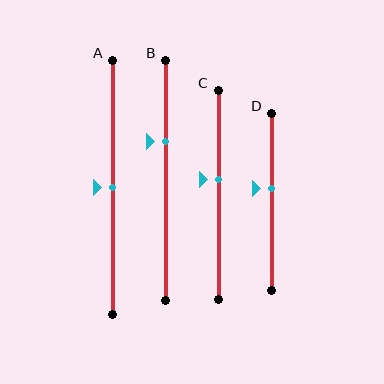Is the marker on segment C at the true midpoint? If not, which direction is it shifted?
No, the marker on segment C is shifted upward by about 8% of the segment length.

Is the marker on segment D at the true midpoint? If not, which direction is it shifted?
No, the marker on segment D is shifted upward by about 8% of the segment length.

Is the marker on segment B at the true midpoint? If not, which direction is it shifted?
No, the marker on segment B is shifted upward by about 16% of the segment length.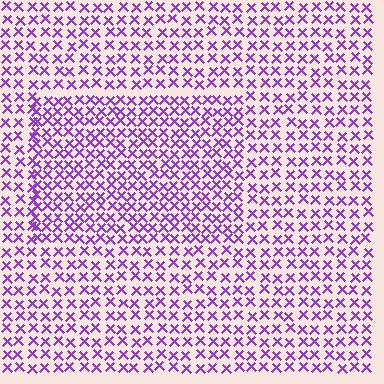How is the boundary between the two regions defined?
The boundary is defined by a change in element density (approximately 1.5x ratio). All elements are the same color, size, and shape.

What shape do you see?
I see a rectangle.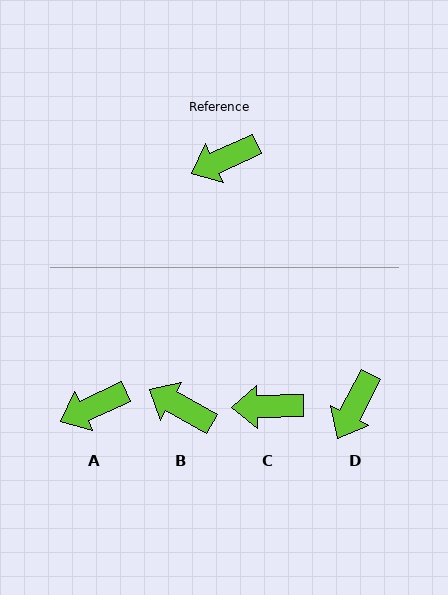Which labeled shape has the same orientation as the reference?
A.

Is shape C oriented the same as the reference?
No, it is off by about 23 degrees.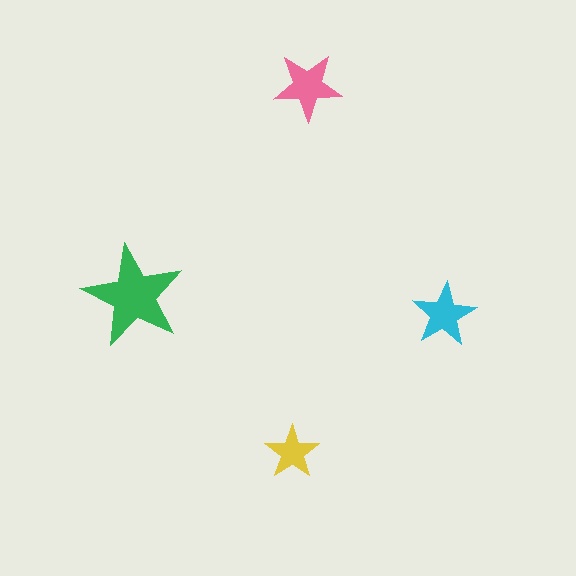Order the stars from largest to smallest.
the green one, the pink one, the cyan one, the yellow one.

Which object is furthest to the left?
The green star is leftmost.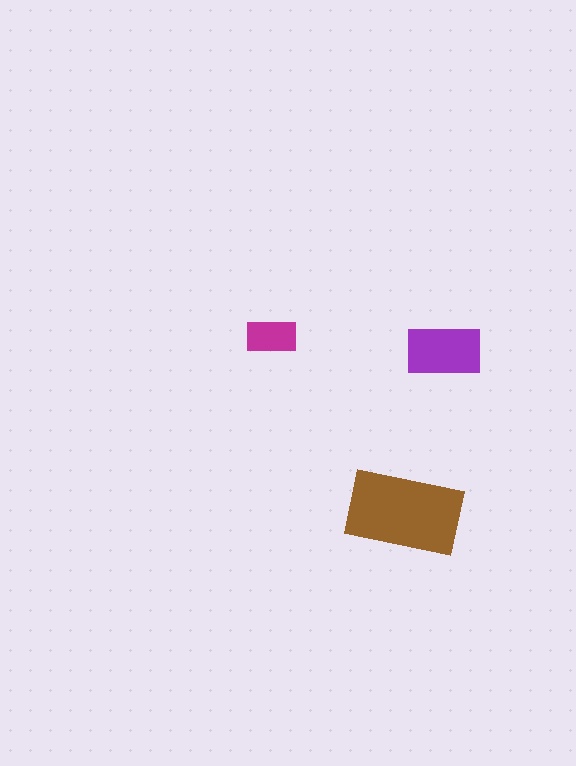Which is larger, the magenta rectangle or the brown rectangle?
The brown one.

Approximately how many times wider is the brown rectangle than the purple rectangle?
About 1.5 times wider.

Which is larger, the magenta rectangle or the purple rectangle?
The purple one.